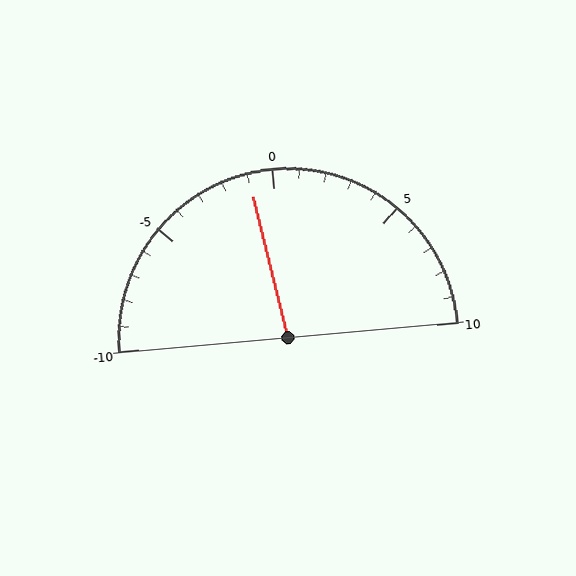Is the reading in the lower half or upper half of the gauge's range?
The reading is in the lower half of the range (-10 to 10).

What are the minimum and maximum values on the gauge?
The gauge ranges from -10 to 10.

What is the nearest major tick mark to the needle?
The nearest major tick mark is 0.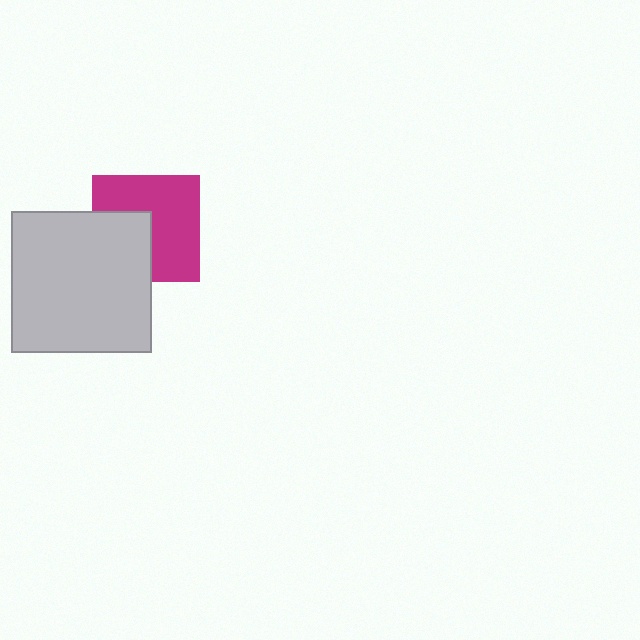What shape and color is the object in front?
The object in front is a light gray square.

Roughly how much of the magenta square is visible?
About half of it is visible (roughly 63%).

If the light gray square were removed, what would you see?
You would see the complete magenta square.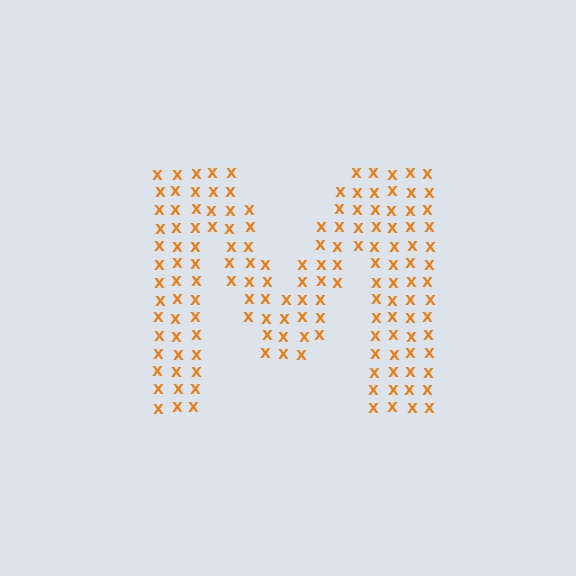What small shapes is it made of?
It is made of small letter X's.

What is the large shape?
The large shape is the letter M.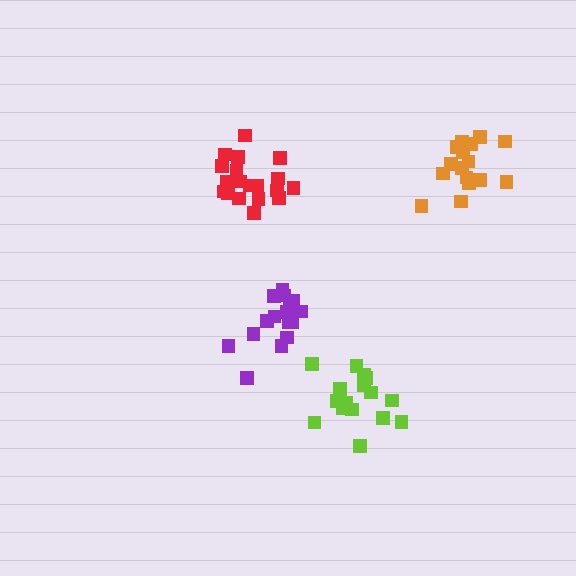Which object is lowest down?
The lime cluster is bottommost.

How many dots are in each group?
Group 1: 16 dots, Group 2: 16 dots, Group 3: 19 dots, Group 4: 17 dots (68 total).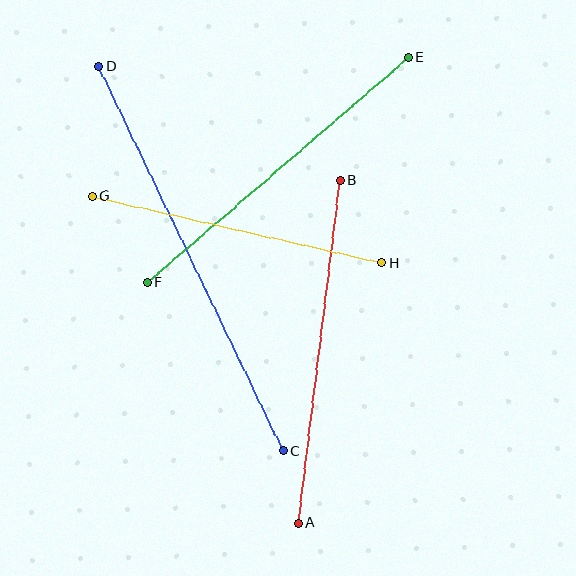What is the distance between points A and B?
The distance is approximately 345 pixels.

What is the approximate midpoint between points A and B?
The midpoint is at approximately (319, 352) pixels.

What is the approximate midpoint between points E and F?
The midpoint is at approximately (278, 170) pixels.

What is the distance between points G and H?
The distance is approximately 297 pixels.